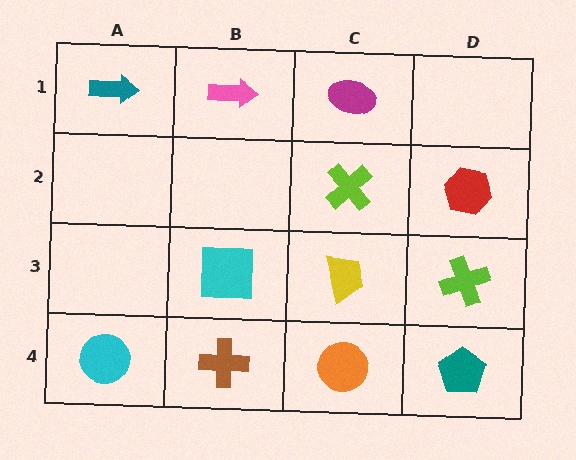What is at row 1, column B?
A pink arrow.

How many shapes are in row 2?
2 shapes.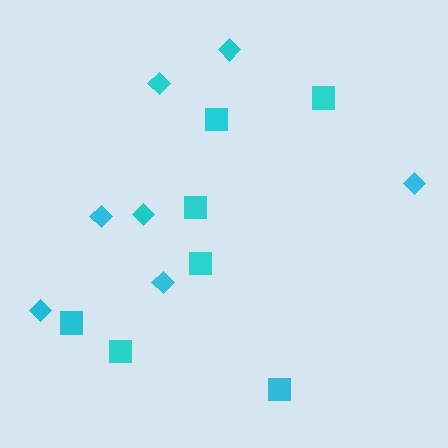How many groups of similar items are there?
There are 2 groups: one group of diamonds (7) and one group of squares (7).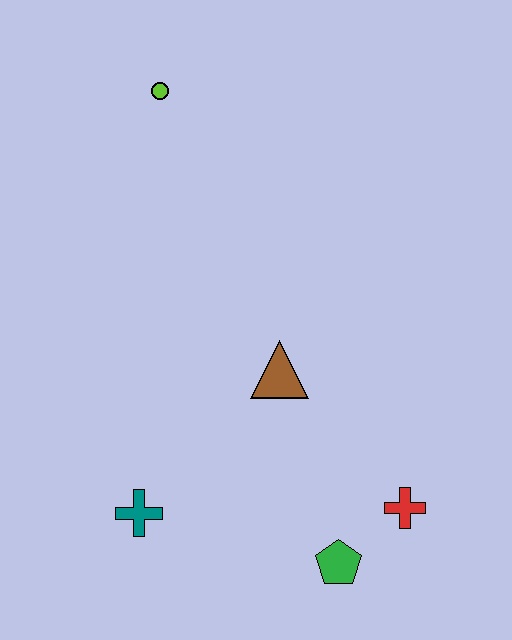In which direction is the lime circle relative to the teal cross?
The lime circle is above the teal cross.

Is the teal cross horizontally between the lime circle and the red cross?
No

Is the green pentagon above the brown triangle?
No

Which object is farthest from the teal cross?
The lime circle is farthest from the teal cross.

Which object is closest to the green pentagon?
The red cross is closest to the green pentagon.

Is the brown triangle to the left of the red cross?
Yes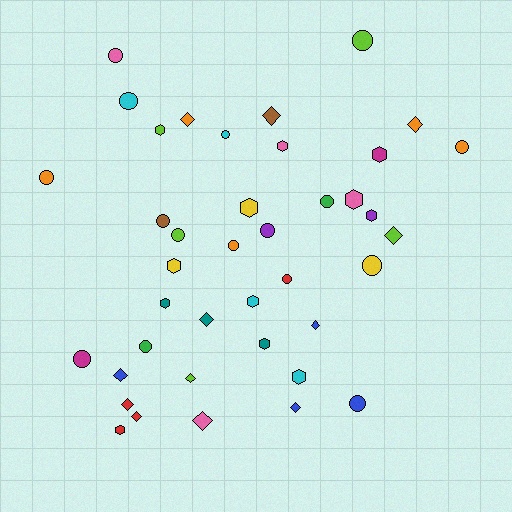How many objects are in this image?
There are 40 objects.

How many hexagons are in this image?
There are 12 hexagons.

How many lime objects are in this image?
There are 5 lime objects.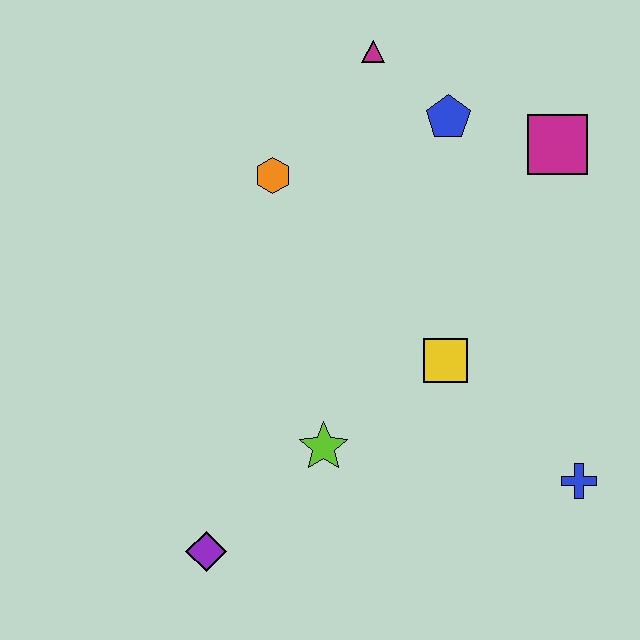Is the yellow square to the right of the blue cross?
No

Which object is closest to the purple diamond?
The lime star is closest to the purple diamond.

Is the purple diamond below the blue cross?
Yes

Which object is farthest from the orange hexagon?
The blue cross is farthest from the orange hexagon.